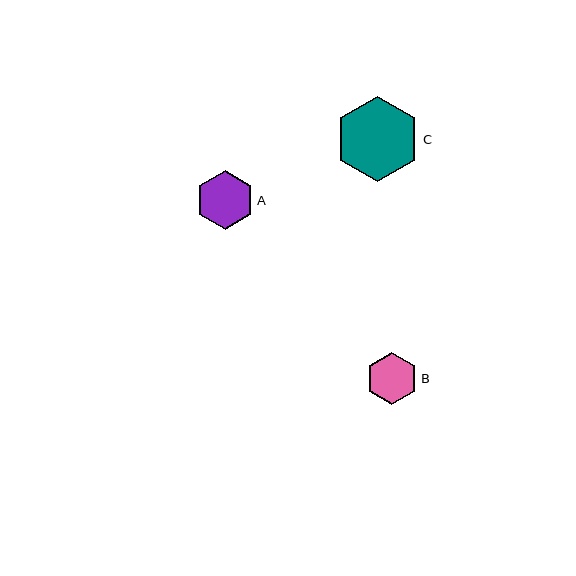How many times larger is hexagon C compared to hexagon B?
Hexagon C is approximately 1.7 times the size of hexagon B.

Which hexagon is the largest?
Hexagon C is the largest with a size of approximately 85 pixels.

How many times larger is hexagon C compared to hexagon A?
Hexagon C is approximately 1.5 times the size of hexagon A.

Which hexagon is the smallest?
Hexagon B is the smallest with a size of approximately 52 pixels.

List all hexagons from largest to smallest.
From largest to smallest: C, A, B.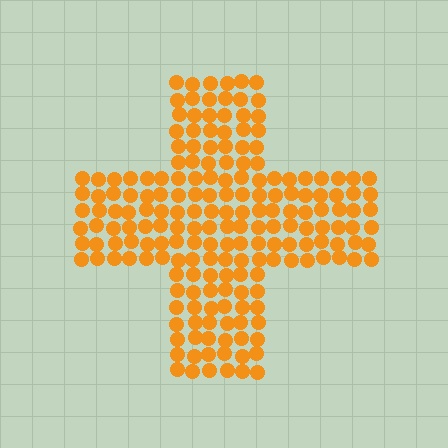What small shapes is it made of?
It is made of small circles.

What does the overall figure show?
The overall figure shows a cross.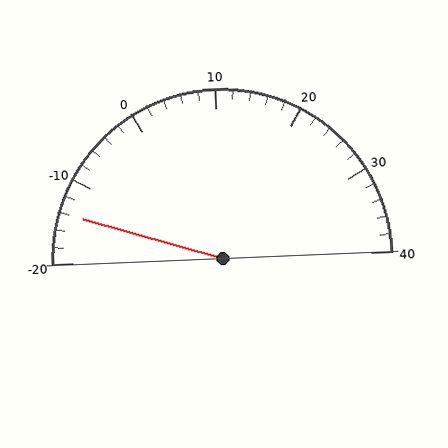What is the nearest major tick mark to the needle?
The nearest major tick mark is -10.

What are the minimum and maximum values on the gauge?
The gauge ranges from -20 to 40.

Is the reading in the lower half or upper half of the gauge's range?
The reading is in the lower half of the range (-20 to 40).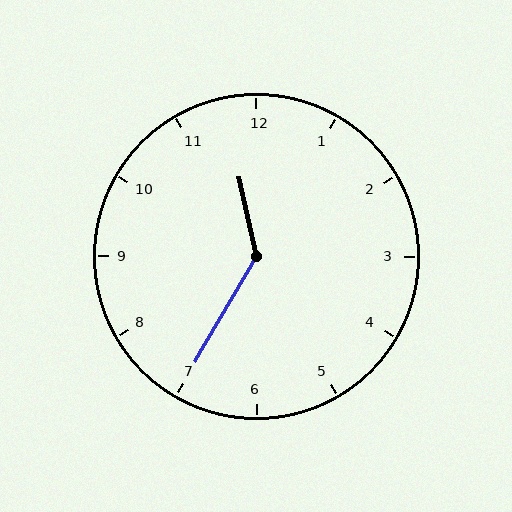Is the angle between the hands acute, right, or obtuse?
It is obtuse.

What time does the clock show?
11:35.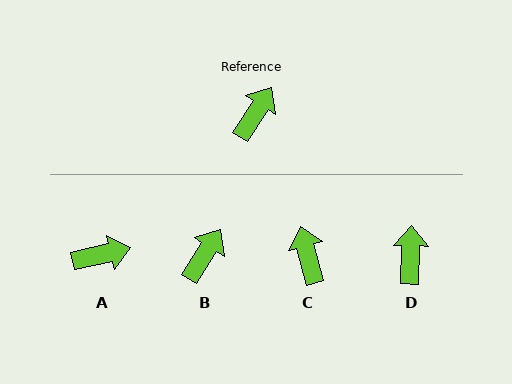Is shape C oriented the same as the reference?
No, it is off by about 47 degrees.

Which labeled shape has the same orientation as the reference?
B.